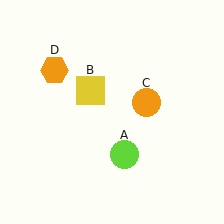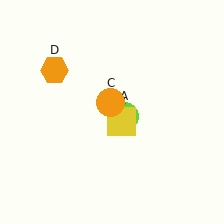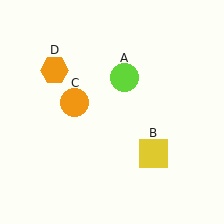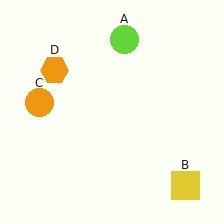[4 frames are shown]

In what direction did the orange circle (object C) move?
The orange circle (object C) moved left.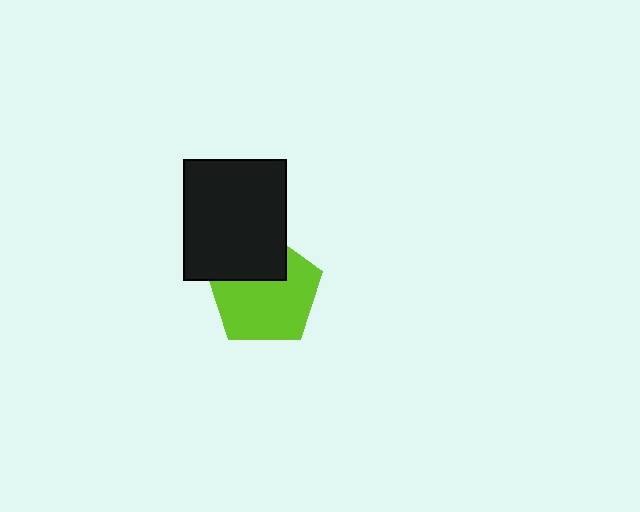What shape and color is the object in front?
The object in front is a black rectangle.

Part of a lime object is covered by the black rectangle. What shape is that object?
It is a pentagon.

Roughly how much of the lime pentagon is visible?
Most of it is visible (roughly 68%).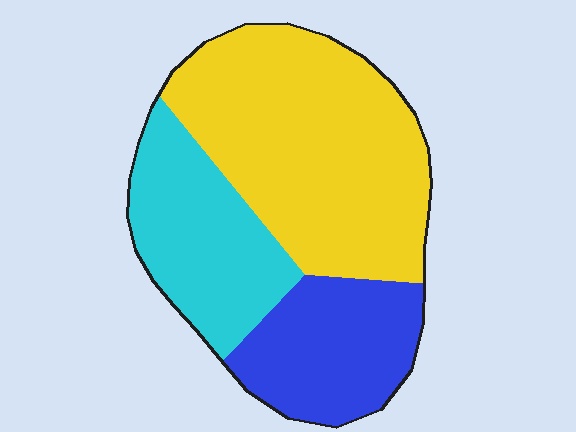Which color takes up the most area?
Yellow, at roughly 50%.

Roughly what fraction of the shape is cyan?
Cyan takes up about one quarter (1/4) of the shape.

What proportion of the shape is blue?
Blue takes up less than a quarter of the shape.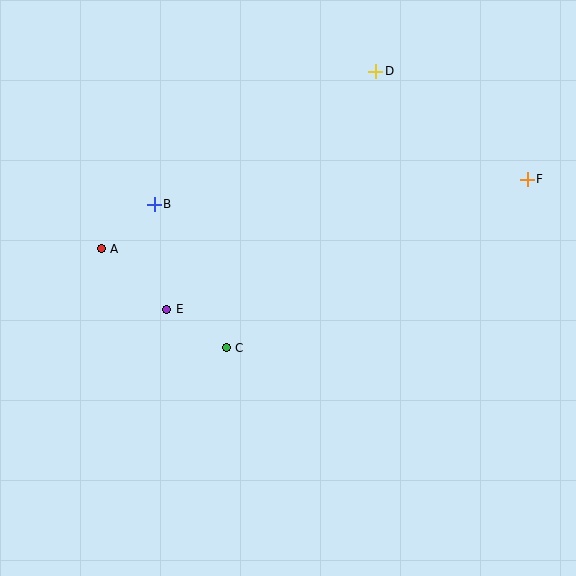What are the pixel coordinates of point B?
Point B is at (154, 204).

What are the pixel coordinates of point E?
Point E is at (167, 309).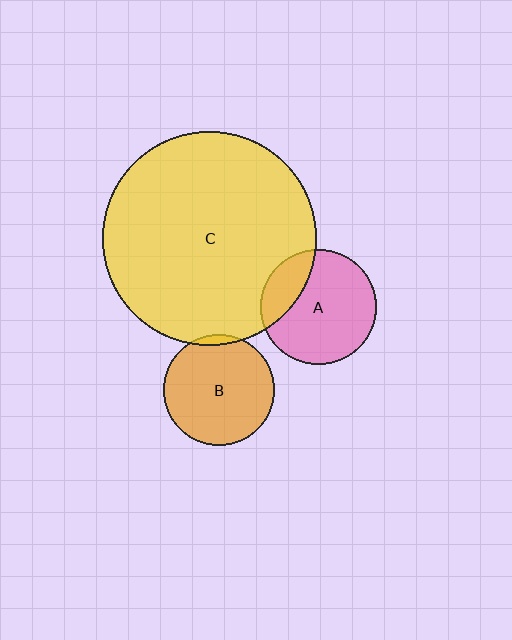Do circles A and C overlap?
Yes.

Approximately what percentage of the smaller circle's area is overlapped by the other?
Approximately 25%.